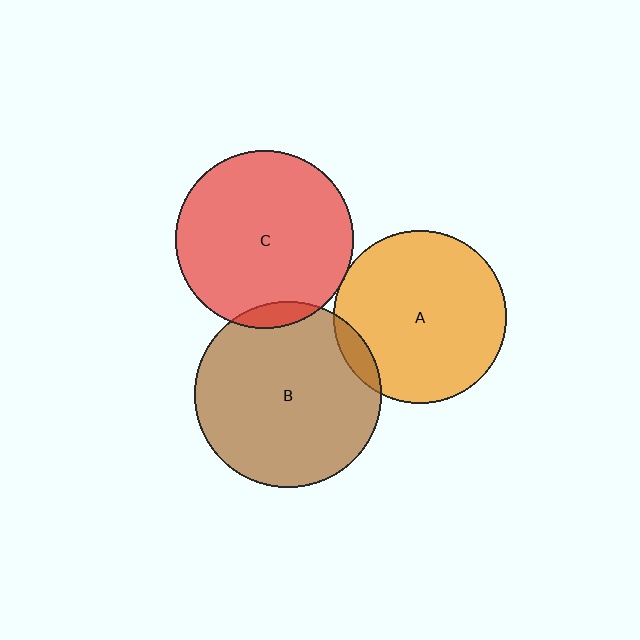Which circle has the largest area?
Circle B (brown).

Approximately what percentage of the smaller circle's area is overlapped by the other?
Approximately 5%.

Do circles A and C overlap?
Yes.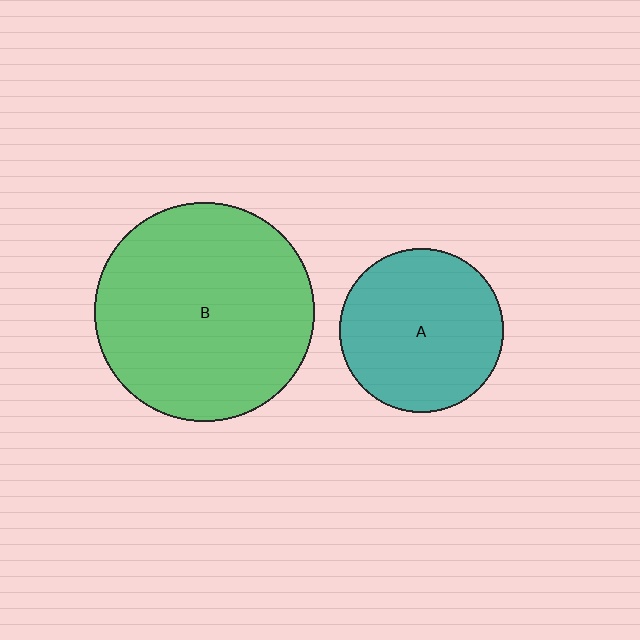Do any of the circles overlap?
No, none of the circles overlap.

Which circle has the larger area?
Circle B (green).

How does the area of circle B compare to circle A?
Approximately 1.8 times.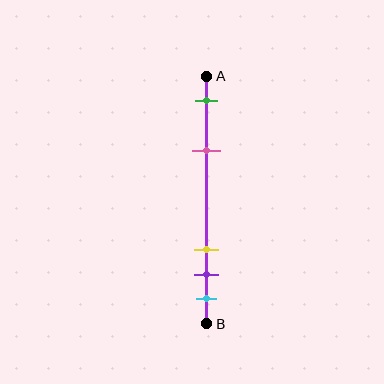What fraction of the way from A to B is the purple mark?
The purple mark is approximately 80% (0.8) of the way from A to B.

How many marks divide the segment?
There are 5 marks dividing the segment.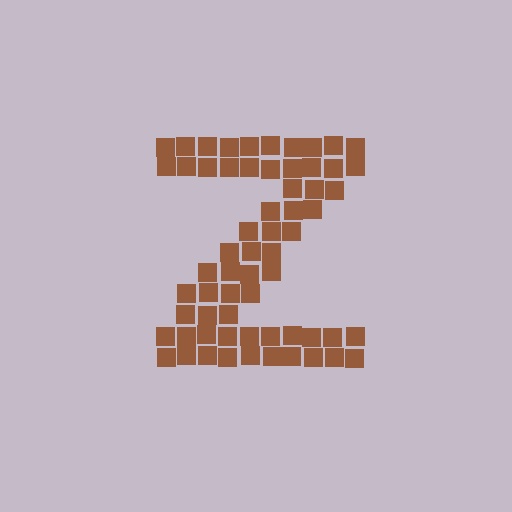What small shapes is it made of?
It is made of small squares.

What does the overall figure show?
The overall figure shows the letter Z.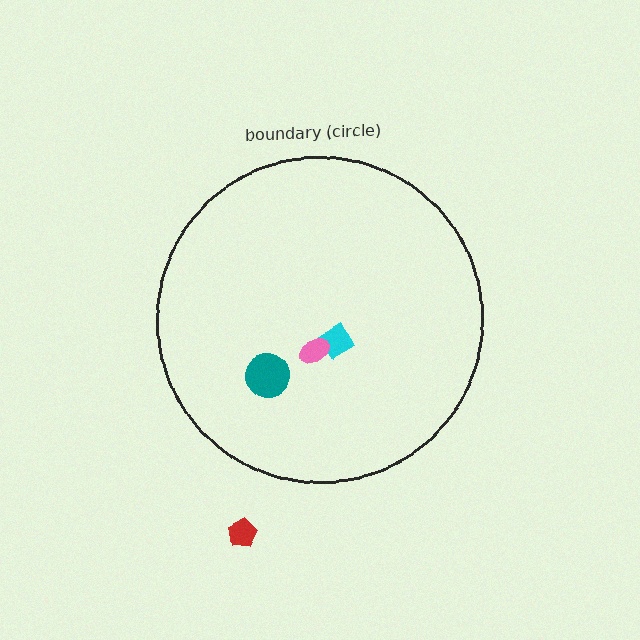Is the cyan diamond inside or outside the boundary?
Inside.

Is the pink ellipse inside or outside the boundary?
Inside.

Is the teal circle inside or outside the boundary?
Inside.